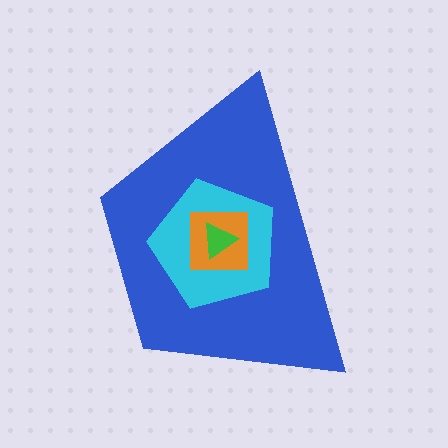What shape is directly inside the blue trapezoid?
The cyan pentagon.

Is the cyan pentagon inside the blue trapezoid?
Yes.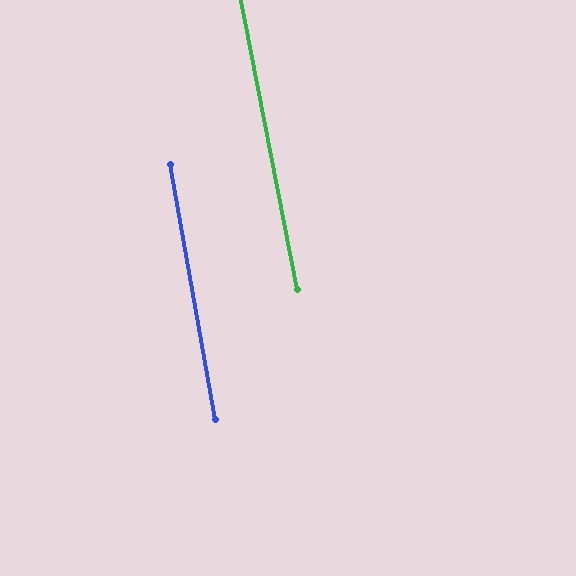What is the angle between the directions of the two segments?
Approximately 1 degree.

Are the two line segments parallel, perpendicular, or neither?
Parallel — their directions differ by only 0.8°.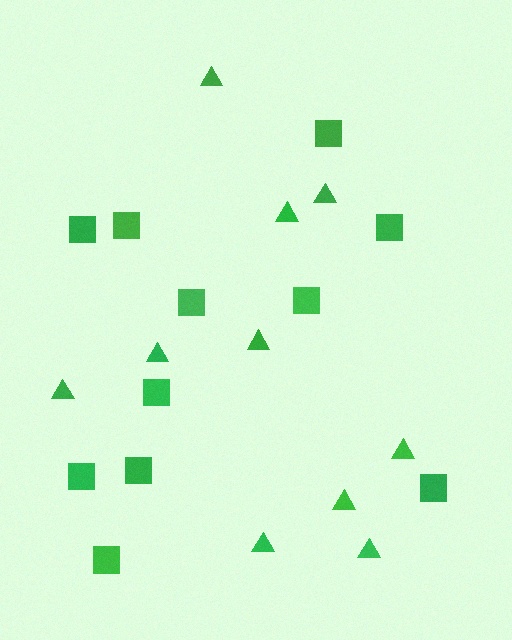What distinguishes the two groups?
There are 2 groups: one group of triangles (10) and one group of squares (11).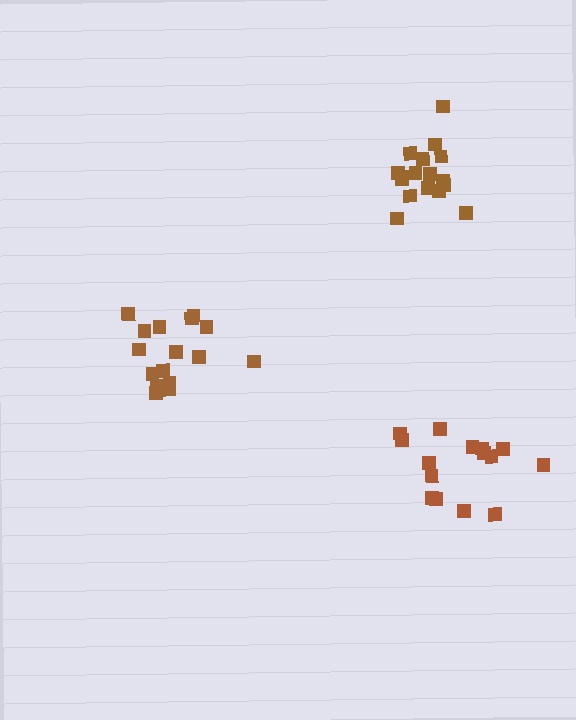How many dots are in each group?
Group 1: 15 dots, Group 2: 17 dots, Group 3: 16 dots (48 total).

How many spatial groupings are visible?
There are 3 spatial groupings.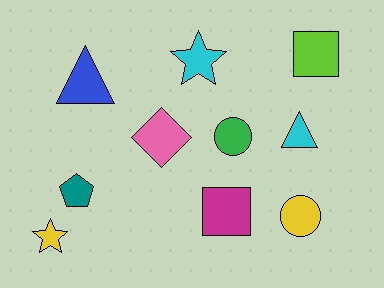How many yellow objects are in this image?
There are 2 yellow objects.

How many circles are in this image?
There are 2 circles.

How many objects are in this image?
There are 10 objects.